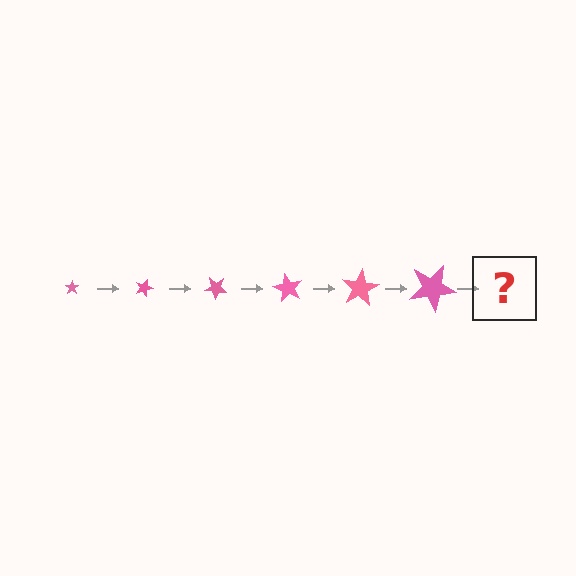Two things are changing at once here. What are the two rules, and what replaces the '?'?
The two rules are that the star grows larger each step and it rotates 20 degrees each step. The '?' should be a star, larger than the previous one and rotated 120 degrees from the start.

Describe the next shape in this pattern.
It should be a star, larger than the previous one and rotated 120 degrees from the start.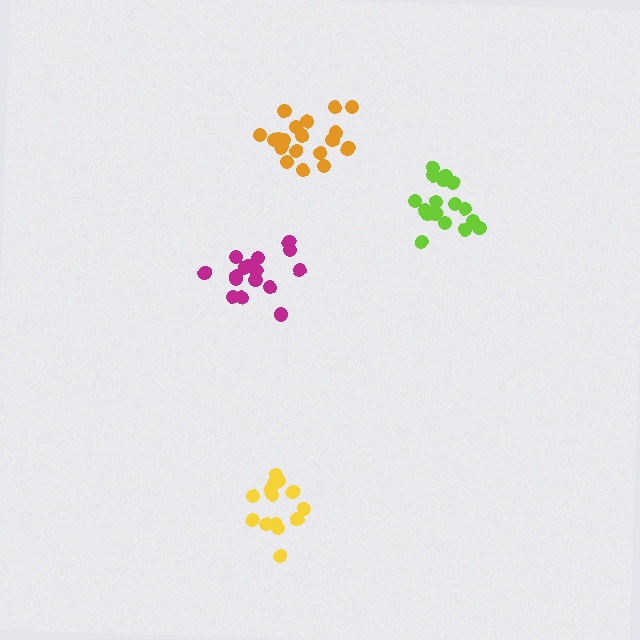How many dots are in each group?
Group 1: 16 dots, Group 2: 19 dots, Group 3: 19 dots, Group 4: 14 dots (68 total).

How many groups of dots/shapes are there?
There are 4 groups.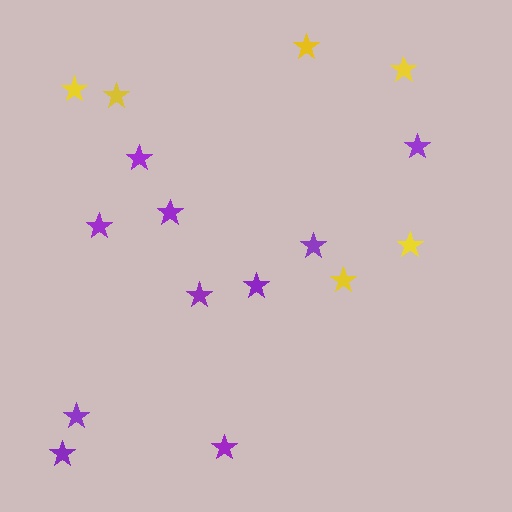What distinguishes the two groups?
There are 2 groups: one group of purple stars (10) and one group of yellow stars (6).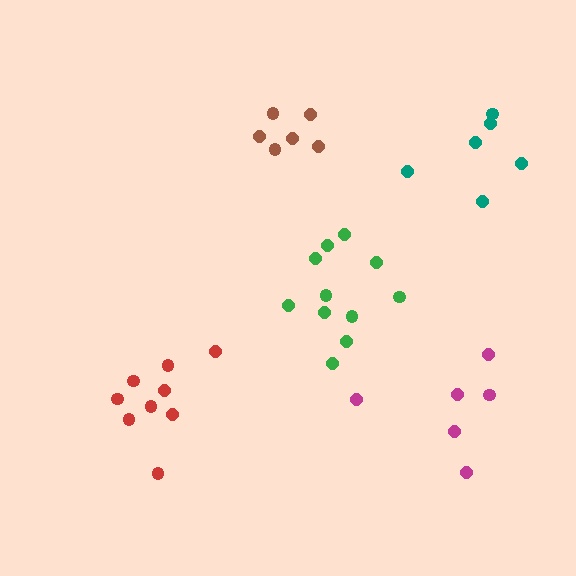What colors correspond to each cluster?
The clusters are colored: brown, red, green, teal, magenta.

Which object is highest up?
The brown cluster is topmost.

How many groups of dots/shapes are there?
There are 5 groups.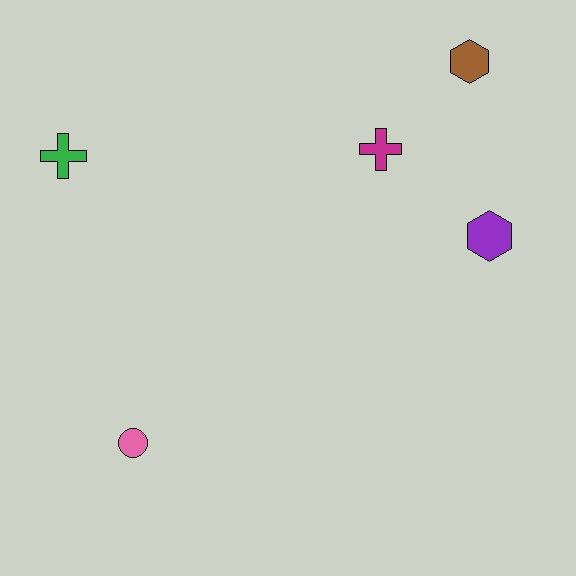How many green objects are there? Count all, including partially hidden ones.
There is 1 green object.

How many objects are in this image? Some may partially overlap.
There are 5 objects.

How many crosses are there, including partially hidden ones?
There are 2 crosses.